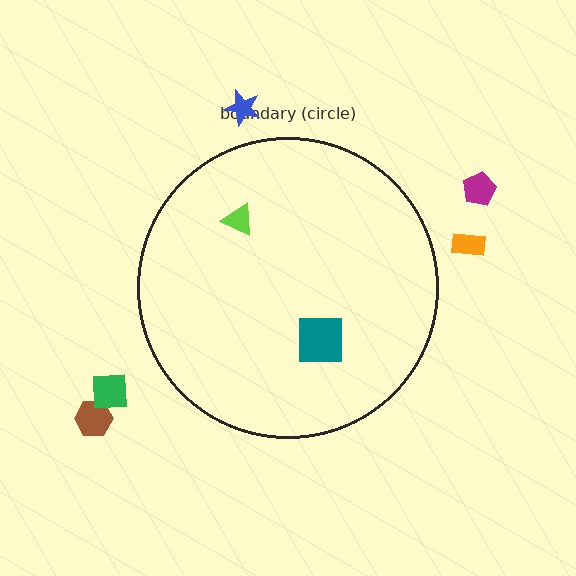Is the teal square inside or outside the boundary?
Inside.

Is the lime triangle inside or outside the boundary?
Inside.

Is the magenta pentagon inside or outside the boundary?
Outside.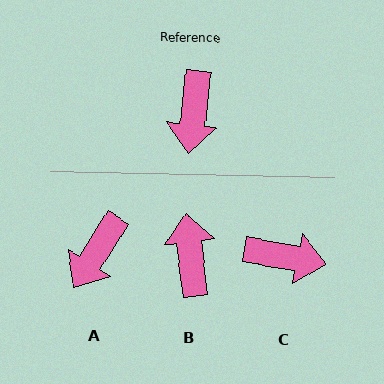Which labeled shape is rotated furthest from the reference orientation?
B, about 167 degrees away.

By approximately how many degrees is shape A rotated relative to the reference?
Approximately 26 degrees clockwise.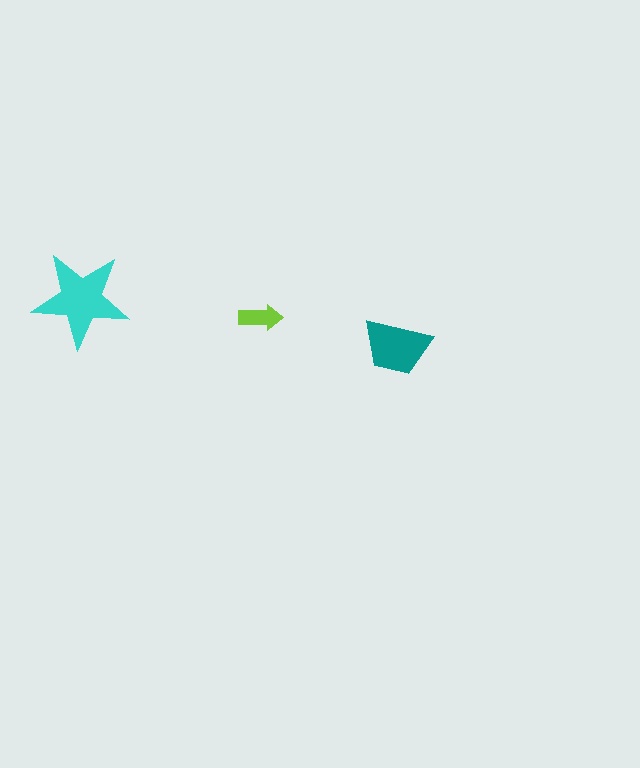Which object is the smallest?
The lime arrow.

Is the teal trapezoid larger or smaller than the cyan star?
Smaller.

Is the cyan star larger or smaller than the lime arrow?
Larger.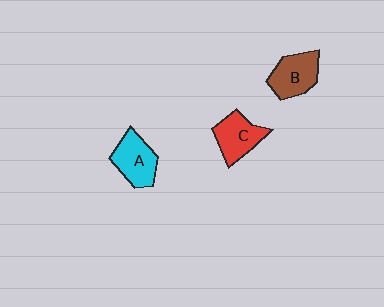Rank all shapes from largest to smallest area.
From largest to smallest: B (brown), A (cyan), C (red).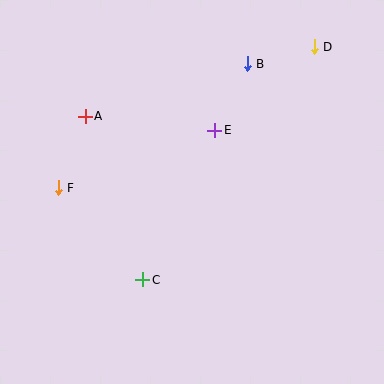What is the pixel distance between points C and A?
The distance between C and A is 173 pixels.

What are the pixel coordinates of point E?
Point E is at (215, 130).